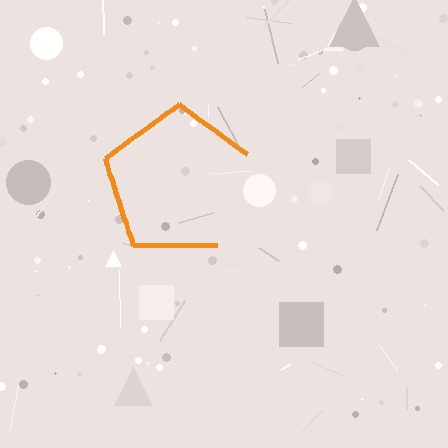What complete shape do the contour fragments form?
The contour fragments form a pentagon.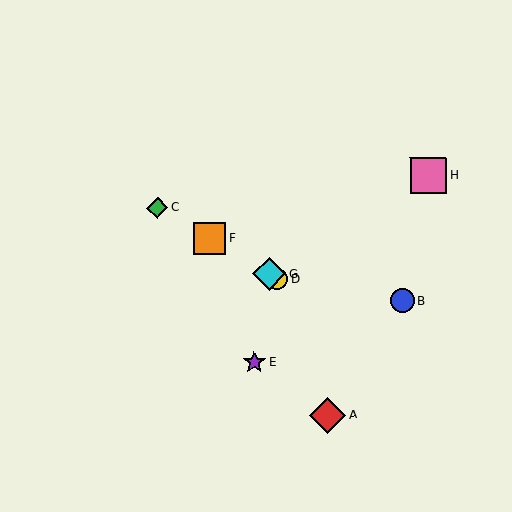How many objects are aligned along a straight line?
4 objects (C, D, F, G) are aligned along a straight line.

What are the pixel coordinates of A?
Object A is at (327, 415).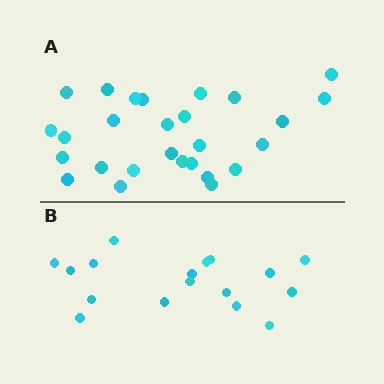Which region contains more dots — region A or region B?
Region A (the top region) has more dots.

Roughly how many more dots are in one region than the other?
Region A has roughly 10 or so more dots than region B.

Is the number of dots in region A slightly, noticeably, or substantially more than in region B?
Region A has substantially more. The ratio is roughly 1.6 to 1.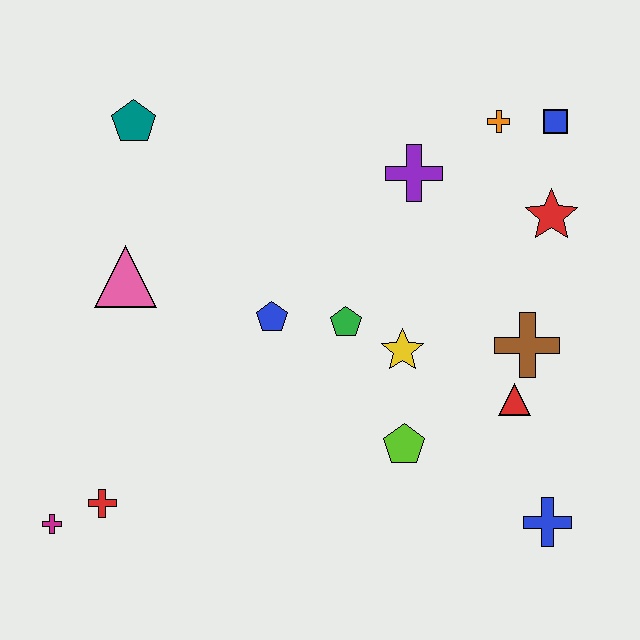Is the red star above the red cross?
Yes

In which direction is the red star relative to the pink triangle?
The red star is to the right of the pink triangle.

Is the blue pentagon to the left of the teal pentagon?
No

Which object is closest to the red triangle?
The brown cross is closest to the red triangle.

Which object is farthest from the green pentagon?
The magenta cross is farthest from the green pentagon.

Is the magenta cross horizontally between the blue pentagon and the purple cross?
No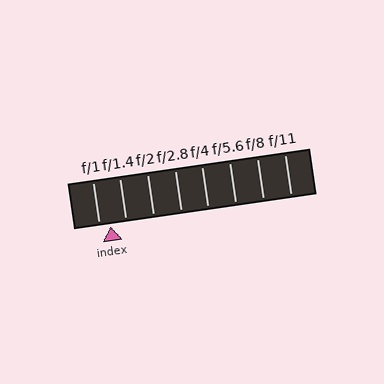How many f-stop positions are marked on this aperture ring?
There are 8 f-stop positions marked.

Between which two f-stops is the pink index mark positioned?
The index mark is between f/1 and f/1.4.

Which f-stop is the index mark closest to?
The index mark is closest to f/1.